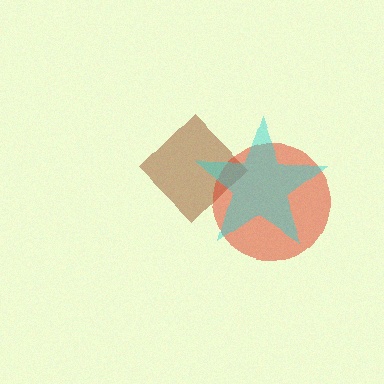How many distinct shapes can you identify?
There are 3 distinct shapes: a brown diamond, a red circle, a cyan star.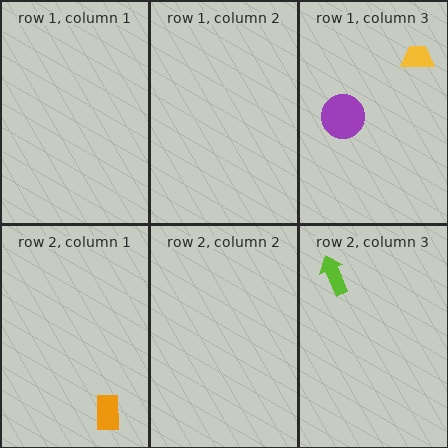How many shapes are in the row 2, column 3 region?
1.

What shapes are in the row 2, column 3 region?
The lime arrow.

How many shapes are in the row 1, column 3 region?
2.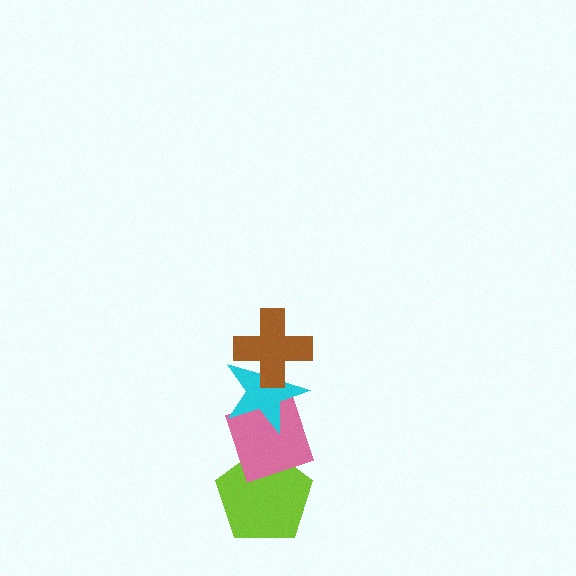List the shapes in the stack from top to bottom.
From top to bottom: the brown cross, the cyan star, the pink diamond, the lime pentagon.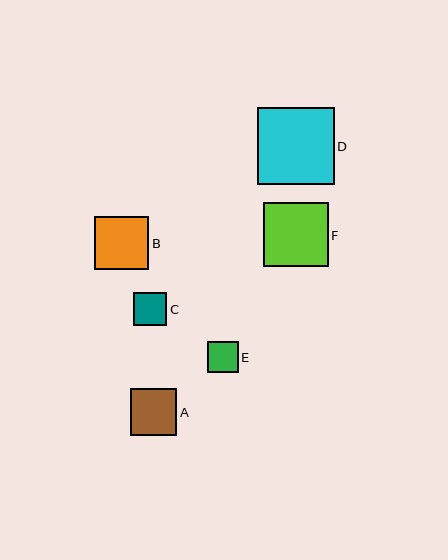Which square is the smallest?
Square E is the smallest with a size of approximately 31 pixels.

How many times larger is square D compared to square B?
Square D is approximately 1.4 times the size of square B.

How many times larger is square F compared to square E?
Square F is approximately 2.1 times the size of square E.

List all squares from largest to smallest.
From largest to smallest: D, F, B, A, C, E.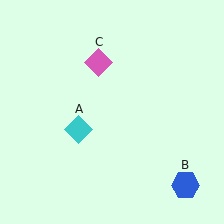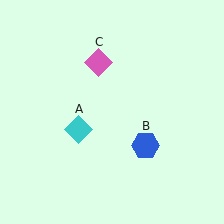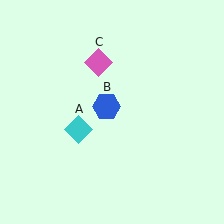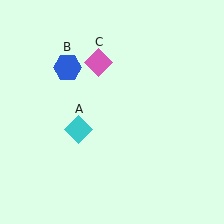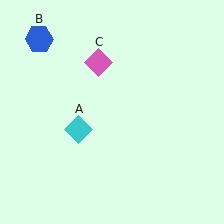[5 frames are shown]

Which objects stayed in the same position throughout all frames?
Cyan diamond (object A) and pink diamond (object C) remained stationary.